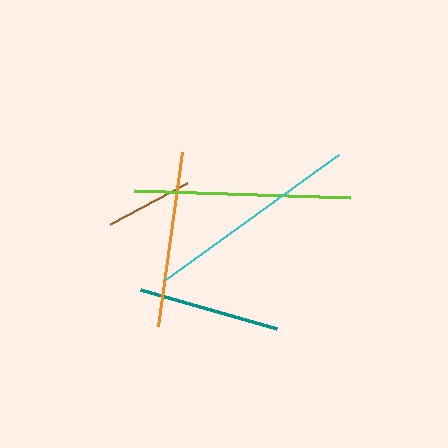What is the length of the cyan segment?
The cyan segment is approximately 214 pixels long.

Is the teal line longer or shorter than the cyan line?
The cyan line is longer than the teal line.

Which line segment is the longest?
The lime line is the longest at approximately 216 pixels.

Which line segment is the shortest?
The brown line is the shortest at approximately 88 pixels.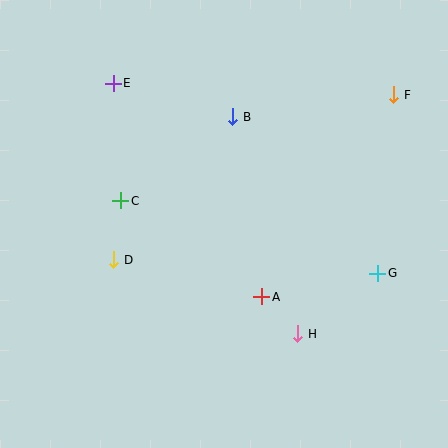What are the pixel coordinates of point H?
Point H is at (298, 334).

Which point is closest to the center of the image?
Point A at (262, 297) is closest to the center.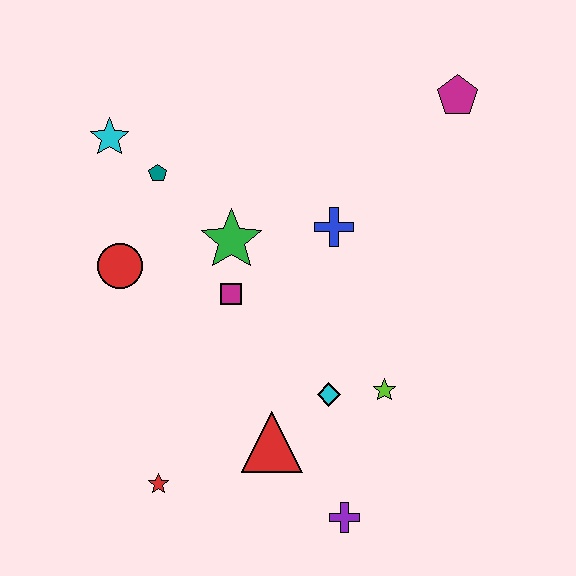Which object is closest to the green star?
The magenta square is closest to the green star.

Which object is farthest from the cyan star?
The purple cross is farthest from the cyan star.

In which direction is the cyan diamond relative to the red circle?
The cyan diamond is to the right of the red circle.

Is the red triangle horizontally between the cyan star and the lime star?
Yes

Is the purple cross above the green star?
No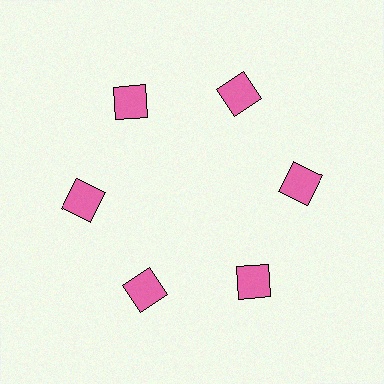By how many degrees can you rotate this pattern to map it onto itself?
The pattern maps onto itself every 60 degrees of rotation.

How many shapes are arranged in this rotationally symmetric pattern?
There are 6 shapes, arranged in 6 groups of 1.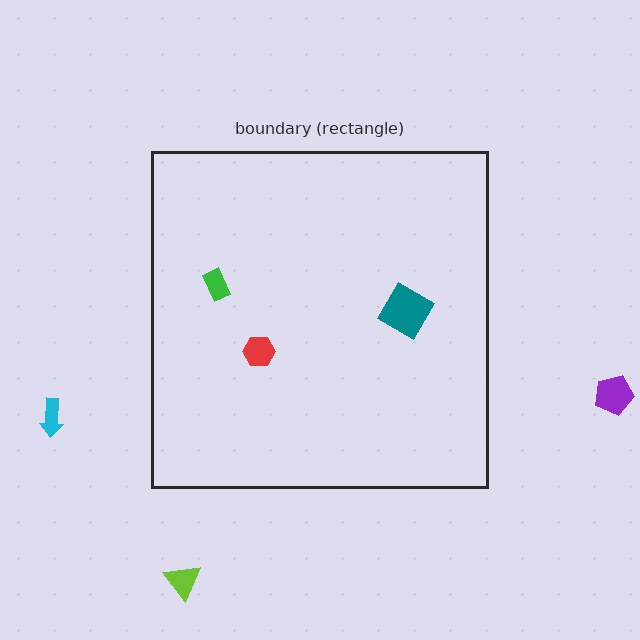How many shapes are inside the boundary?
3 inside, 3 outside.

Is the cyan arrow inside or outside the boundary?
Outside.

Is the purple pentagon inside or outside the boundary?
Outside.